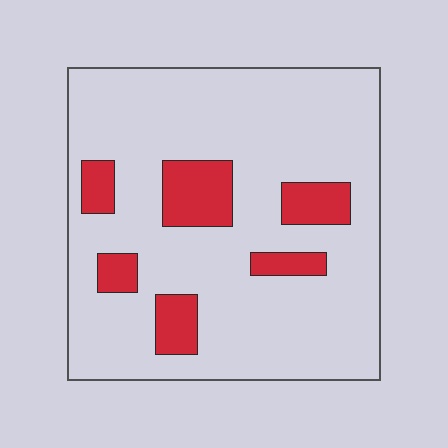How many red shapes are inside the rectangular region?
6.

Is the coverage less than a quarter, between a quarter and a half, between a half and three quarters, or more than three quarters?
Less than a quarter.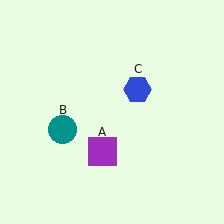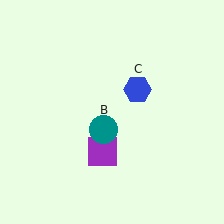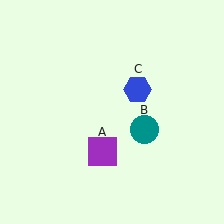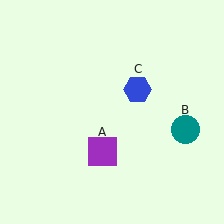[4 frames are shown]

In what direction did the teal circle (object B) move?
The teal circle (object B) moved right.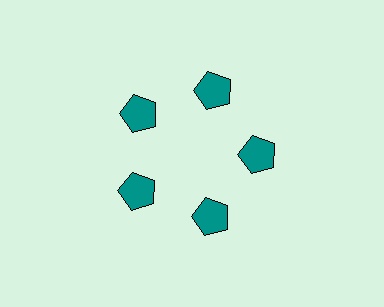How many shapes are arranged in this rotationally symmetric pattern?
There are 5 shapes, arranged in 5 groups of 1.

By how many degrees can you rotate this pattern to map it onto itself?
The pattern maps onto itself every 72 degrees of rotation.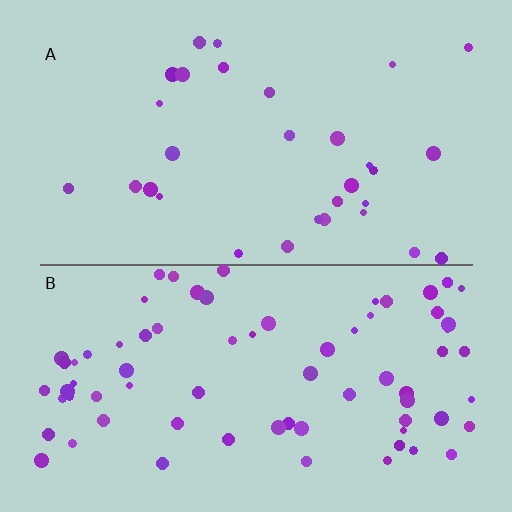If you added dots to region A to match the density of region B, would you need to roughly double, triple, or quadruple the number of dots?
Approximately double.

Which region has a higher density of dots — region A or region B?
B (the bottom).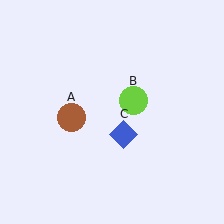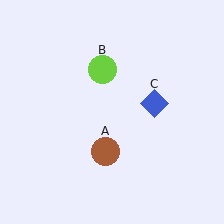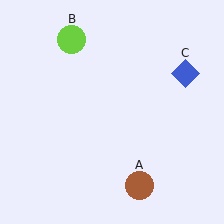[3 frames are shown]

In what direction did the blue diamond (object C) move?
The blue diamond (object C) moved up and to the right.